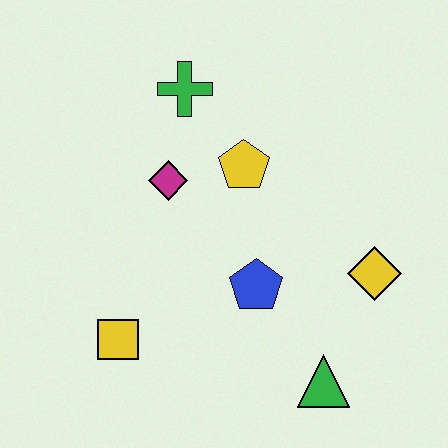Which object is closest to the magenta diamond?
The yellow pentagon is closest to the magenta diamond.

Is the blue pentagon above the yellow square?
Yes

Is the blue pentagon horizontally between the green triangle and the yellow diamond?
No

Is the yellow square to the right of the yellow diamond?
No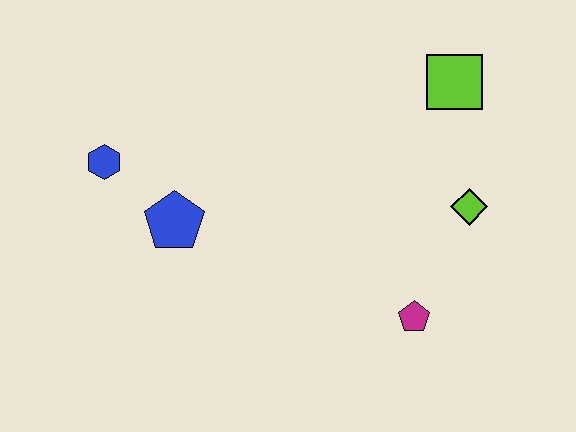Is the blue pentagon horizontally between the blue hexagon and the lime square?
Yes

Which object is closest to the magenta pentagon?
The lime diamond is closest to the magenta pentagon.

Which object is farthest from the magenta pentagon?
The blue hexagon is farthest from the magenta pentagon.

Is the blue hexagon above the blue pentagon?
Yes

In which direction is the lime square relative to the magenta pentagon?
The lime square is above the magenta pentagon.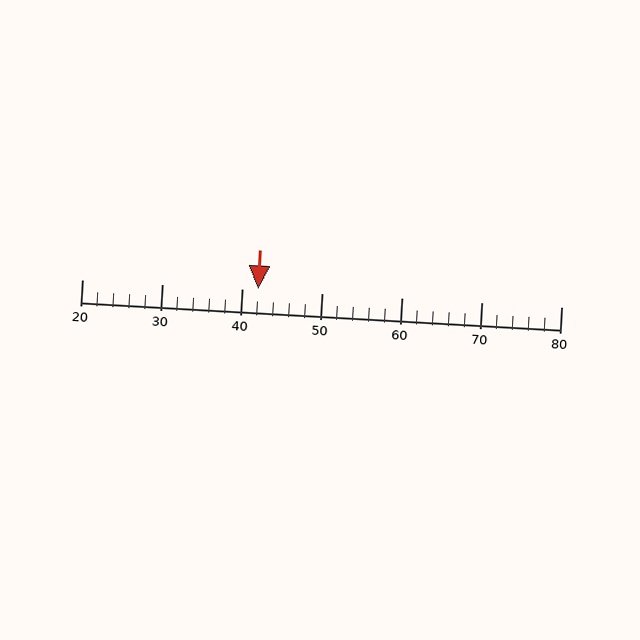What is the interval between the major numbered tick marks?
The major tick marks are spaced 10 units apart.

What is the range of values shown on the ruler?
The ruler shows values from 20 to 80.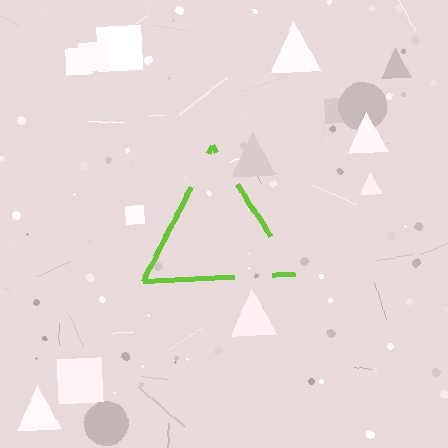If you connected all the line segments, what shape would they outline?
They would outline a triangle.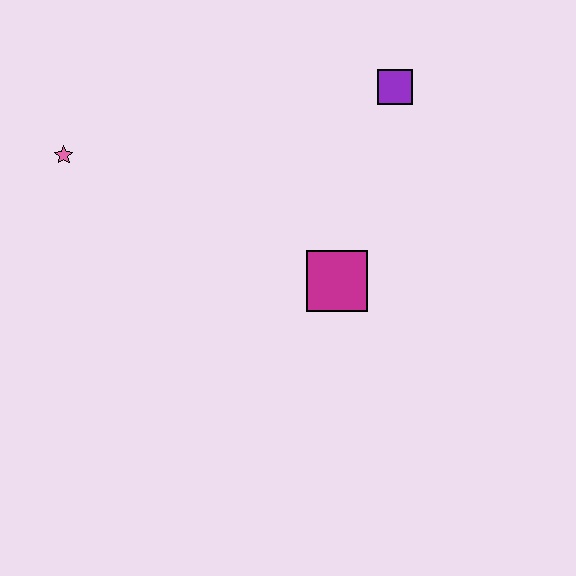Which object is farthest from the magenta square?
The pink star is farthest from the magenta square.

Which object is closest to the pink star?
The magenta square is closest to the pink star.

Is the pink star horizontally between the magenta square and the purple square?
No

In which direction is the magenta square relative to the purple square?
The magenta square is below the purple square.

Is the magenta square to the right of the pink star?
Yes